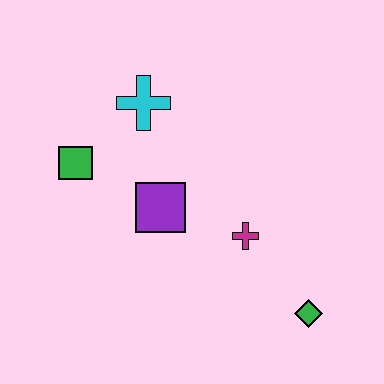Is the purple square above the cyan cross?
No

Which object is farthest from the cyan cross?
The green diamond is farthest from the cyan cross.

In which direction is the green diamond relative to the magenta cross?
The green diamond is below the magenta cross.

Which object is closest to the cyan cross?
The green square is closest to the cyan cross.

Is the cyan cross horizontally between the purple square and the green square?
Yes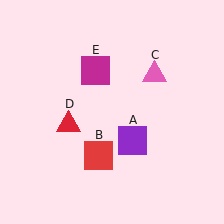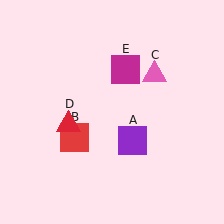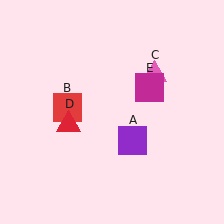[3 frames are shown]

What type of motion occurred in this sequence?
The red square (object B), magenta square (object E) rotated clockwise around the center of the scene.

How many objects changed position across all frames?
2 objects changed position: red square (object B), magenta square (object E).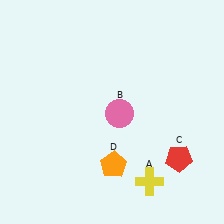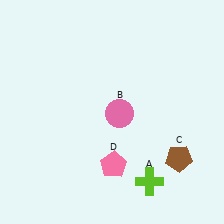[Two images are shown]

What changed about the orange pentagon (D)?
In Image 1, D is orange. In Image 2, it changed to pink.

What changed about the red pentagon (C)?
In Image 1, C is red. In Image 2, it changed to brown.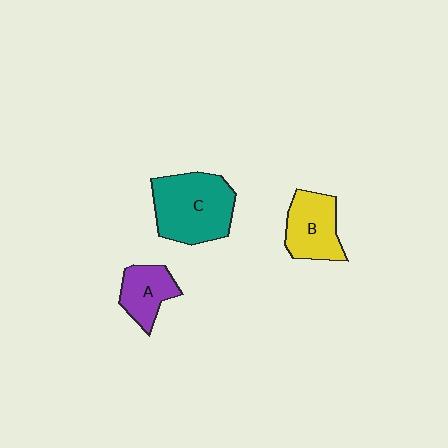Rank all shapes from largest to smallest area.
From largest to smallest: C (teal), B (yellow), A (purple).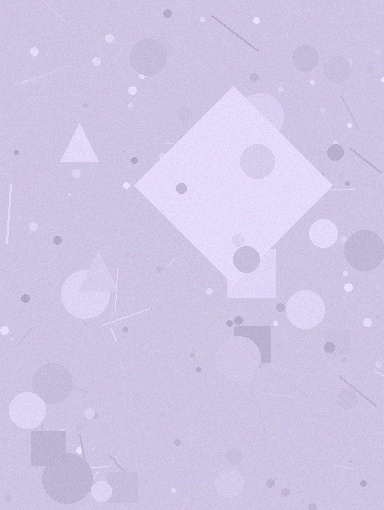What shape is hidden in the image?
A diamond is hidden in the image.